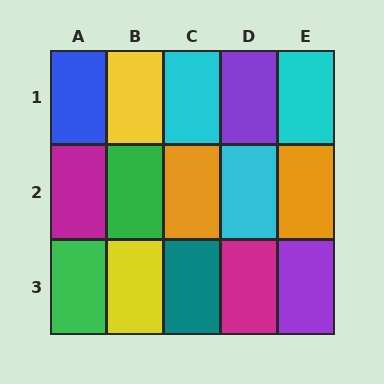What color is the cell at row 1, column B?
Yellow.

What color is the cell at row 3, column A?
Green.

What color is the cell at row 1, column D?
Purple.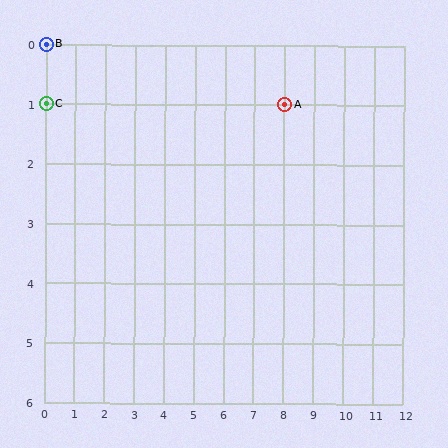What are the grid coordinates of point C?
Point C is at grid coordinates (0, 1).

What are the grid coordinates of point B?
Point B is at grid coordinates (0, 0).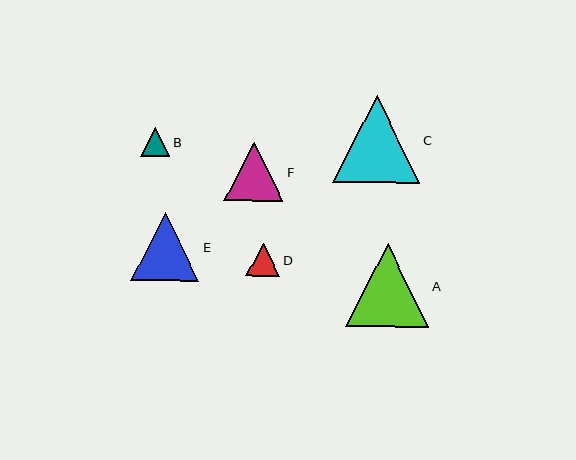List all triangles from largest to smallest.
From largest to smallest: C, A, E, F, D, B.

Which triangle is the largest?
Triangle C is the largest with a size of approximately 88 pixels.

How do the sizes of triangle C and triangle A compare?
Triangle C and triangle A are approximately the same size.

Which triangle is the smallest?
Triangle B is the smallest with a size of approximately 29 pixels.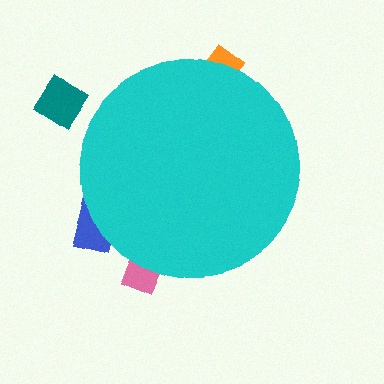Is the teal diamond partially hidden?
No, the teal diamond is fully visible.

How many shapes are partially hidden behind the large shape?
3 shapes are partially hidden.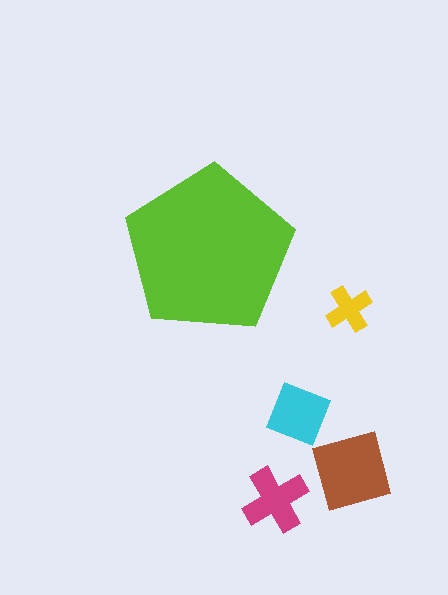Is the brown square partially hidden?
No, the brown square is fully visible.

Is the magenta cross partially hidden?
No, the magenta cross is fully visible.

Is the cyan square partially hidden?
No, the cyan square is fully visible.